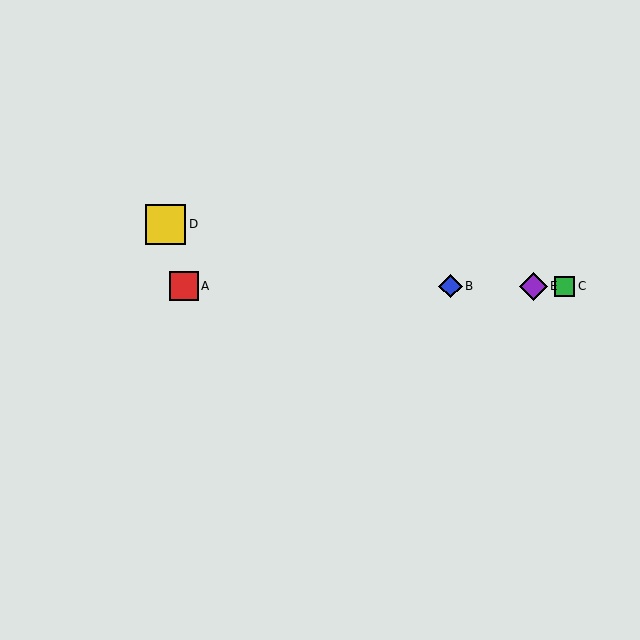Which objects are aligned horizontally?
Objects A, B, C, E are aligned horizontally.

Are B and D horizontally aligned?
No, B is at y≈286 and D is at y≈224.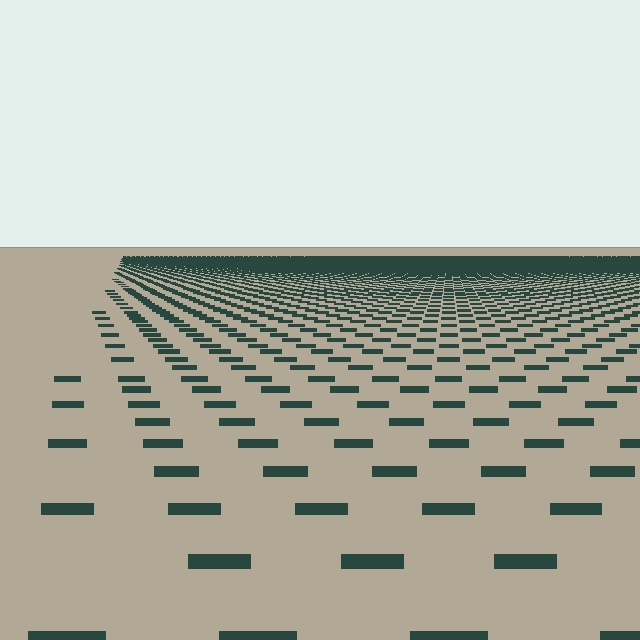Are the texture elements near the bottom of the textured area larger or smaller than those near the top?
Larger. Near the bottom, elements are closer to the viewer and appear at a bigger on-screen size.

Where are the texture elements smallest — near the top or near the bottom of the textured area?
Near the top.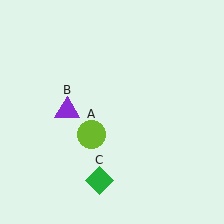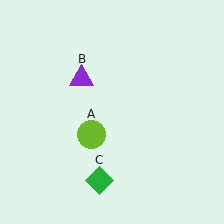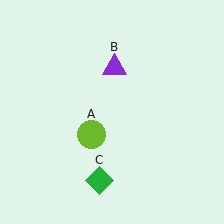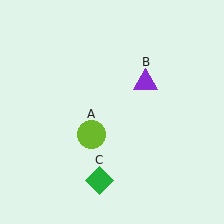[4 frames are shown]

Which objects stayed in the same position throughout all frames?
Lime circle (object A) and green diamond (object C) remained stationary.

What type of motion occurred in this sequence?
The purple triangle (object B) rotated clockwise around the center of the scene.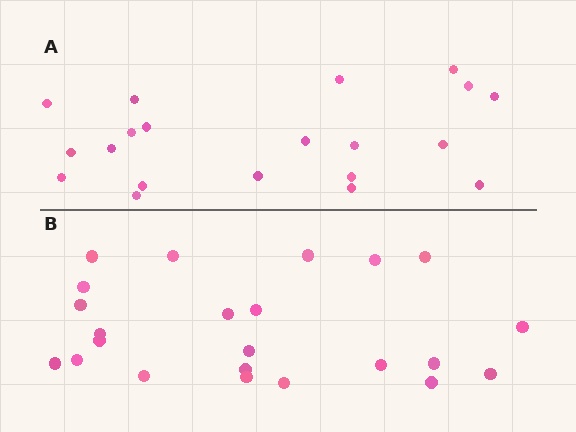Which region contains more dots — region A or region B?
Region B (the bottom region) has more dots.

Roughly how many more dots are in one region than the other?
Region B has just a few more — roughly 2 or 3 more dots than region A.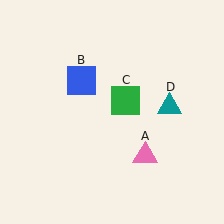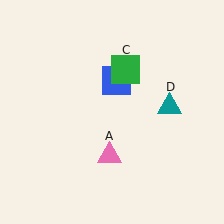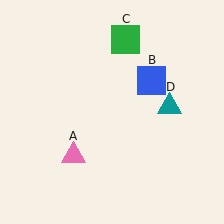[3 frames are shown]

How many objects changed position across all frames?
3 objects changed position: pink triangle (object A), blue square (object B), green square (object C).